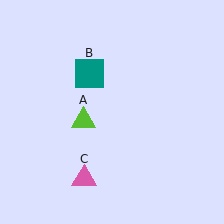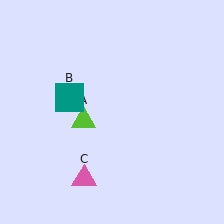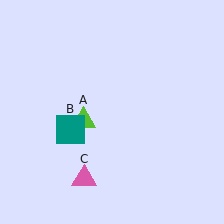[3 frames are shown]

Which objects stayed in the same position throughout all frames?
Lime triangle (object A) and pink triangle (object C) remained stationary.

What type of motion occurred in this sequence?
The teal square (object B) rotated counterclockwise around the center of the scene.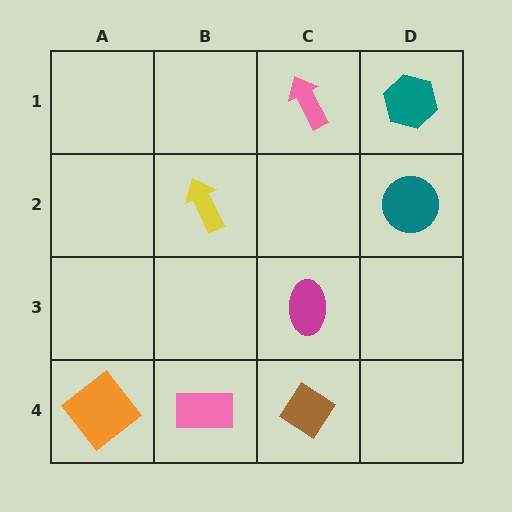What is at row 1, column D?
A teal hexagon.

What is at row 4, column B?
A pink rectangle.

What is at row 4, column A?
An orange diamond.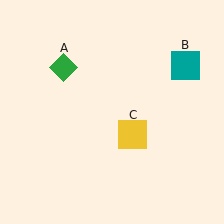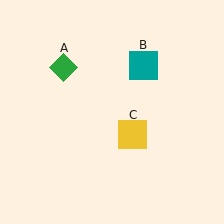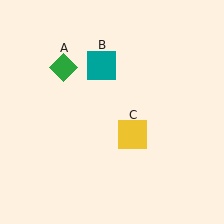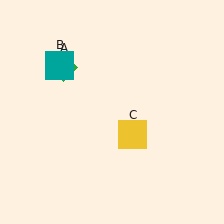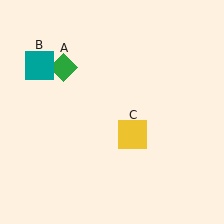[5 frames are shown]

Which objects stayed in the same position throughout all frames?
Green diamond (object A) and yellow square (object C) remained stationary.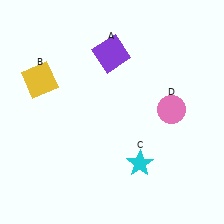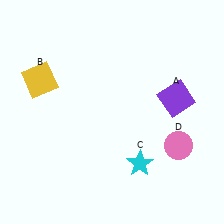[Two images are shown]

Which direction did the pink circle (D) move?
The pink circle (D) moved down.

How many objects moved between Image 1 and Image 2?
2 objects moved between the two images.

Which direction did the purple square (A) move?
The purple square (A) moved right.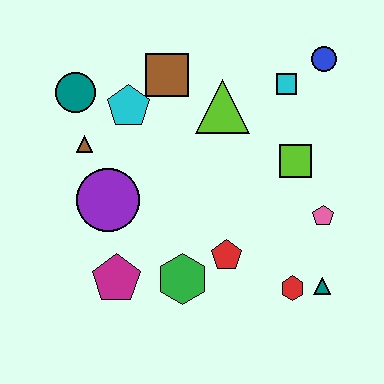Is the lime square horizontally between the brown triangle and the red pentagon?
No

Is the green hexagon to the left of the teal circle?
No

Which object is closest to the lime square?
The pink pentagon is closest to the lime square.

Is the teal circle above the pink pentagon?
Yes